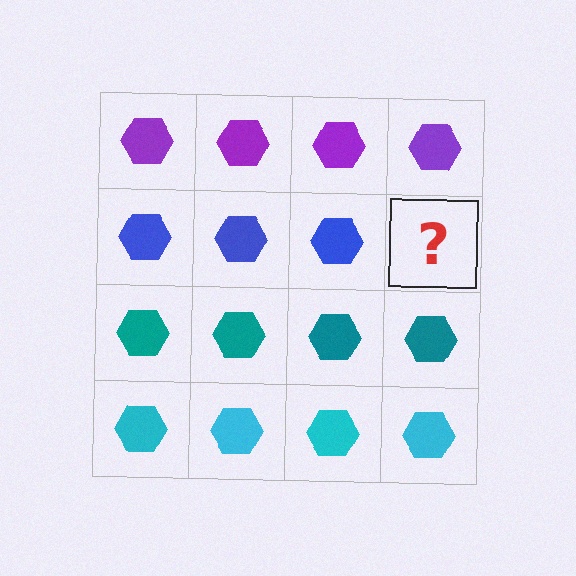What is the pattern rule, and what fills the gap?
The rule is that each row has a consistent color. The gap should be filled with a blue hexagon.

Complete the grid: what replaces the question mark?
The question mark should be replaced with a blue hexagon.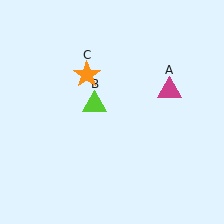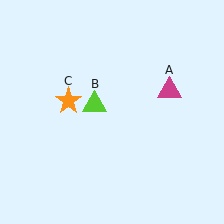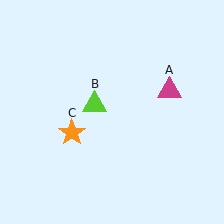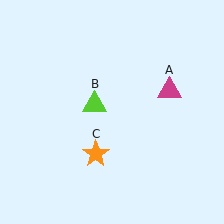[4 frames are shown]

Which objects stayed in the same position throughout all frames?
Magenta triangle (object A) and lime triangle (object B) remained stationary.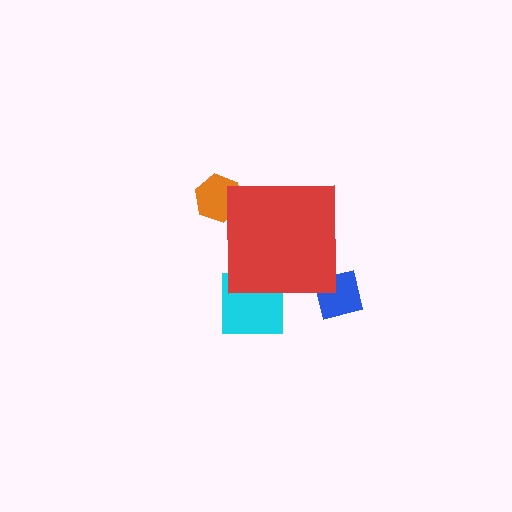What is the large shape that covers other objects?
A red square.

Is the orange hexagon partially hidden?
Yes, the orange hexagon is partially hidden behind the red square.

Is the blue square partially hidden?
Yes, the blue square is partially hidden behind the red square.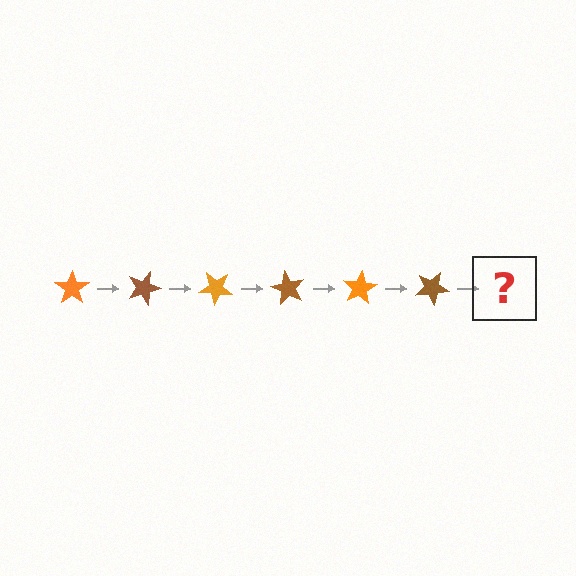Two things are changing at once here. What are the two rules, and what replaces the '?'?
The two rules are that it rotates 20 degrees each step and the color cycles through orange and brown. The '?' should be an orange star, rotated 120 degrees from the start.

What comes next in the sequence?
The next element should be an orange star, rotated 120 degrees from the start.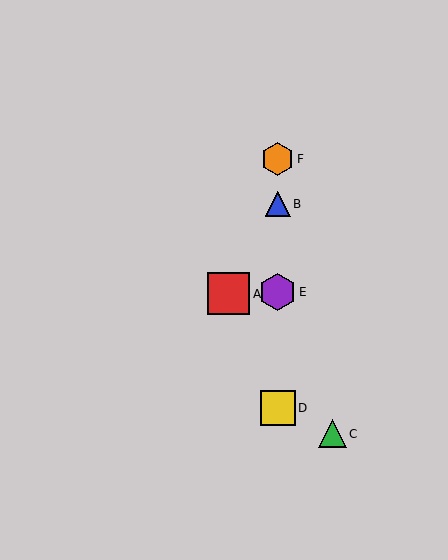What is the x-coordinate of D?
Object D is at x≈278.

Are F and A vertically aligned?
No, F is at x≈278 and A is at x≈229.